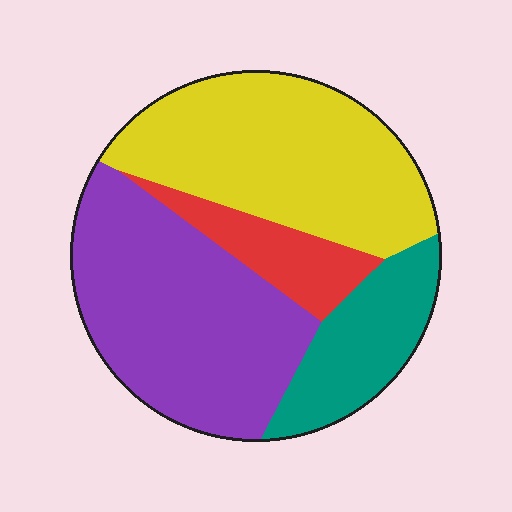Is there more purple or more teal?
Purple.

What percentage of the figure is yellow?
Yellow takes up about three eighths (3/8) of the figure.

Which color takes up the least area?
Red, at roughly 10%.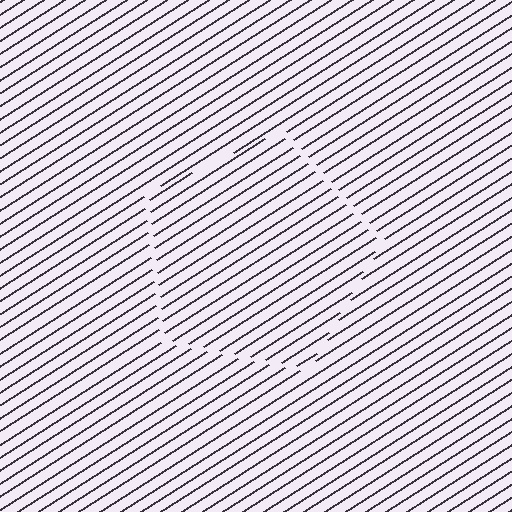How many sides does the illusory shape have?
5 sides — the line-ends trace a pentagon.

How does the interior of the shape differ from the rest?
The interior of the shape contains the same grating, shifted by half a period — the contour is defined by the phase discontinuity where line-ends from the inner and outer gratings abut.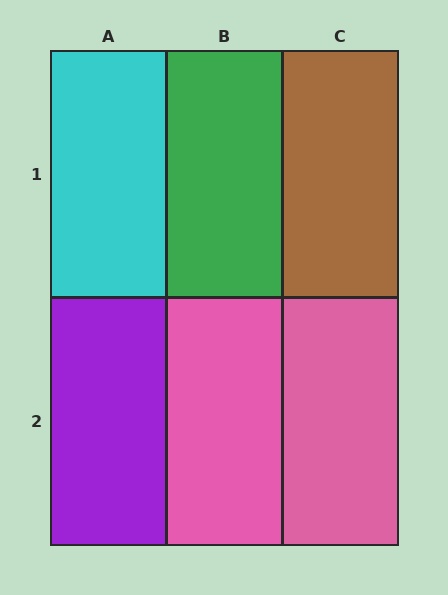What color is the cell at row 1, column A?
Cyan.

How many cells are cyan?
1 cell is cyan.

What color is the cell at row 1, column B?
Green.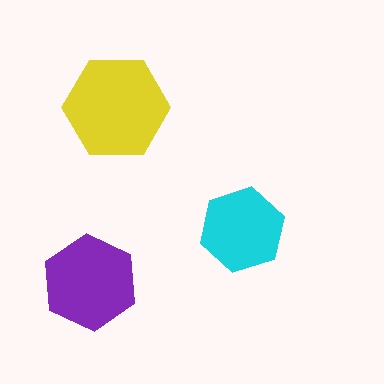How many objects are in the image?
There are 3 objects in the image.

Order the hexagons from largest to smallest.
the yellow one, the purple one, the cyan one.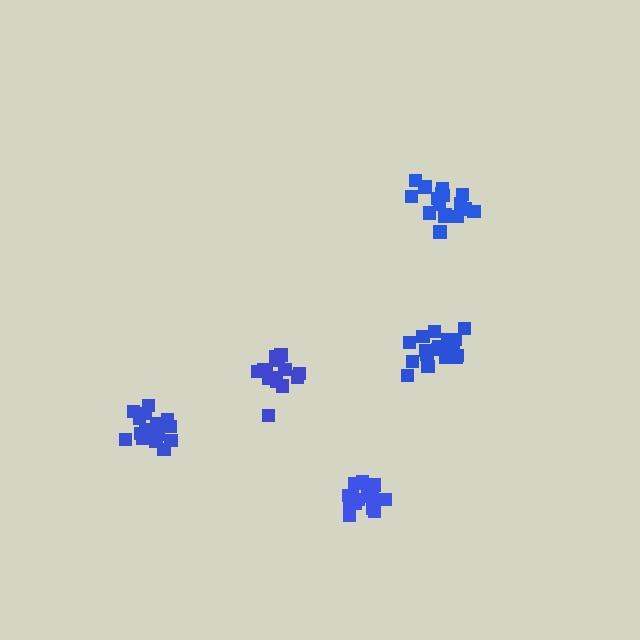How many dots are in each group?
Group 1: 16 dots, Group 2: 18 dots, Group 3: 15 dots, Group 4: 19 dots, Group 5: 17 dots (85 total).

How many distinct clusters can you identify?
There are 5 distinct clusters.